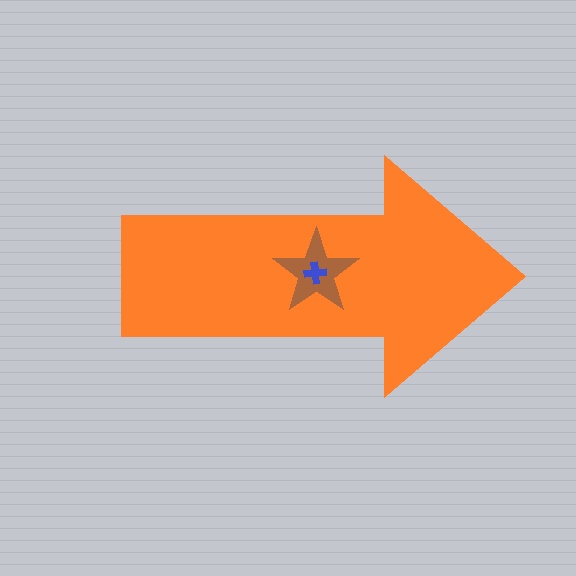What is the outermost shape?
The orange arrow.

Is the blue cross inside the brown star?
Yes.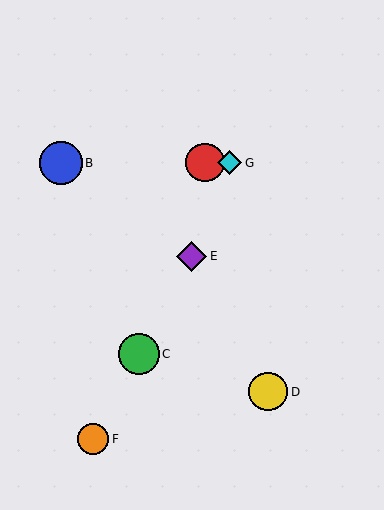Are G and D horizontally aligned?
No, G is at y≈163 and D is at y≈392.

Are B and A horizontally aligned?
Yes, both are at y≈163.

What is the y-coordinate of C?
Object C is at y≈354.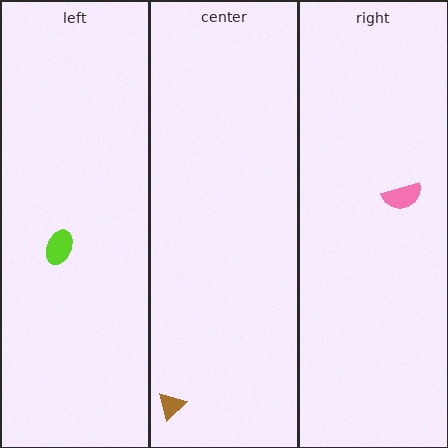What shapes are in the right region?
The pink semicircle.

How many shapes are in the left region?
1.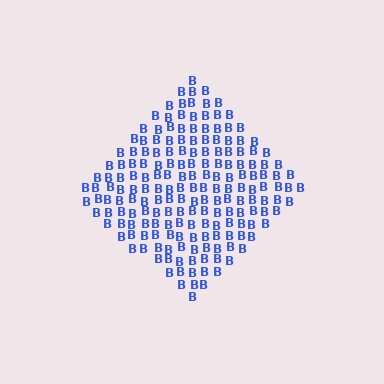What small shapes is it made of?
It is made of small letter B's.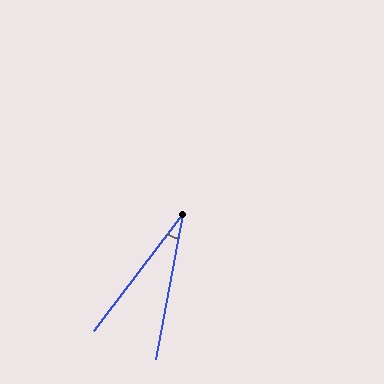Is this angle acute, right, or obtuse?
It is acute.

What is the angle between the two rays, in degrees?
Approximately 27 degrees.